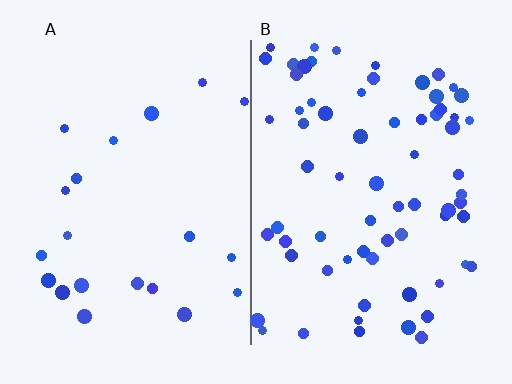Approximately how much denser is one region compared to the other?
Approximately 3.3× — region B over region A.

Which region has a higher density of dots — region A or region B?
B (the right).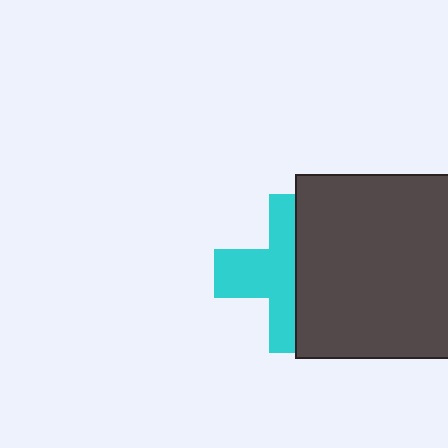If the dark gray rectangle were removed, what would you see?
You would see the complete cyan cross.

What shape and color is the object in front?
The object in front is a dark gray rectangle.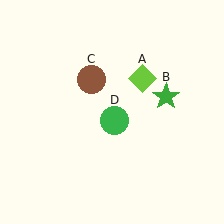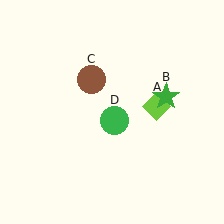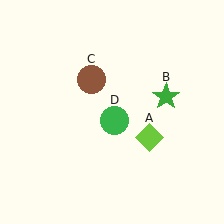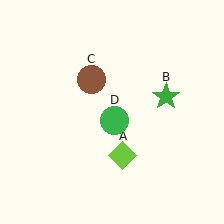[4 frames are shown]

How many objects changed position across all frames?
1 object changed position: lime diamond (object A).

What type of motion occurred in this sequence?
The lime diamond (object A) rotated clockwise around the center of the scene.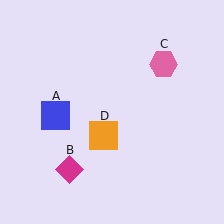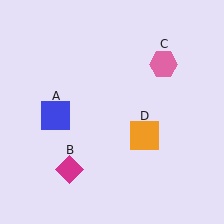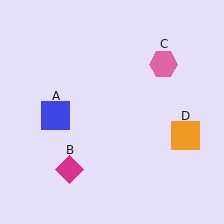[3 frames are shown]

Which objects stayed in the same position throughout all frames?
Blue square (object A) and magenta diamond (object B) and pink hexagon (object C) remained stationary.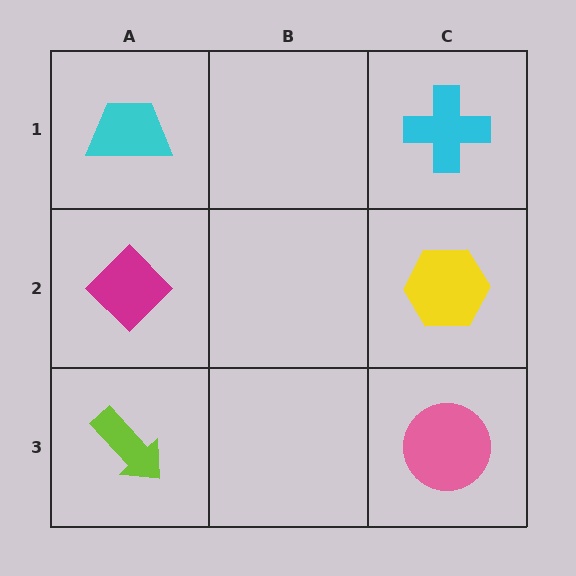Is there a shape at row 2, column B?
No, that cell is empty.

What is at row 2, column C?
A yellow hexagon.